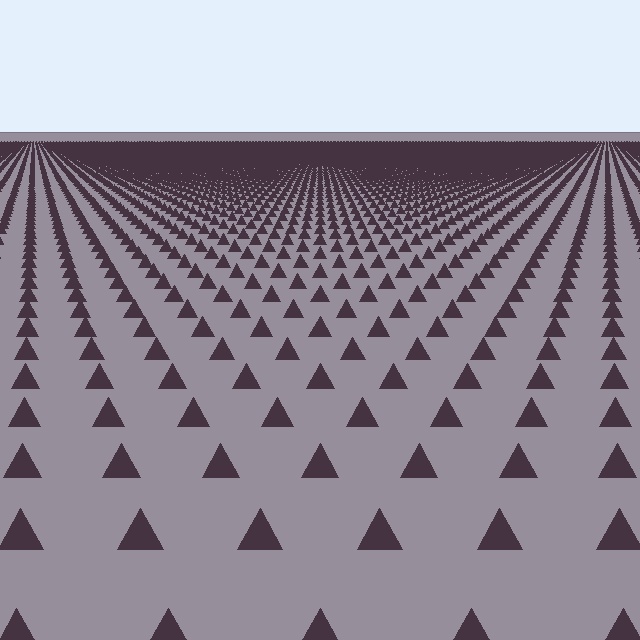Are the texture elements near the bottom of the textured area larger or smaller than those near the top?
Larger. Near the bottom, elements are closer to the viewer and appear at a bigger on-screen size.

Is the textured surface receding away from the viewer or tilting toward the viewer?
The surface is receding away from the viewer. Texture elements get smaller and denser toward the top.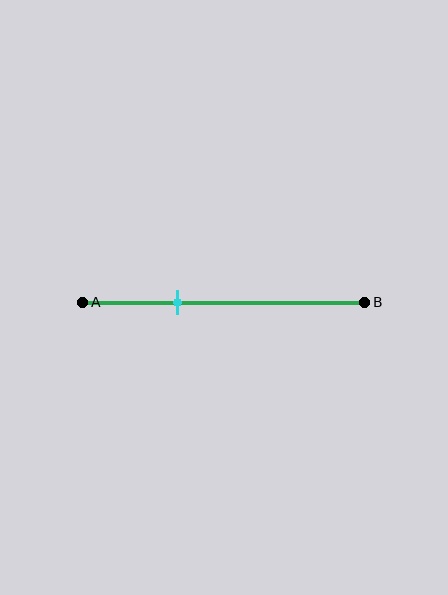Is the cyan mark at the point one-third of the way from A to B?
Yes, the mark is approximately at the one-third point.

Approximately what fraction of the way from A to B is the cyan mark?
The cyan mark is approximately 35% of the way from A to B.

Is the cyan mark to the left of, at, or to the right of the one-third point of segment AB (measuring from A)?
The cyan mark is approximately at the one-third point of segment AB.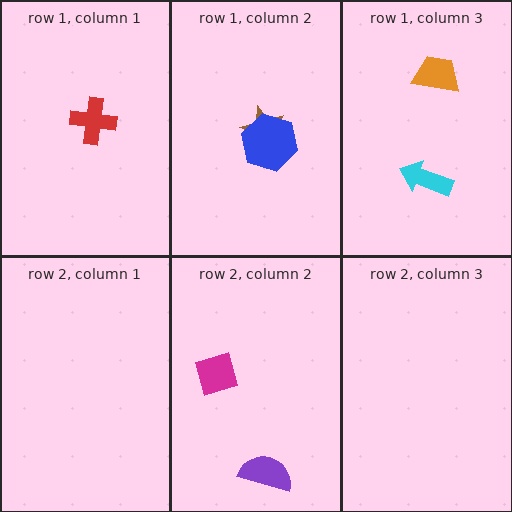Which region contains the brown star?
The row 1, column 2 region.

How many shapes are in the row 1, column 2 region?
2.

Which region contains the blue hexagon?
The row 1, column 2 region.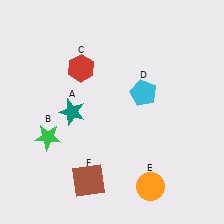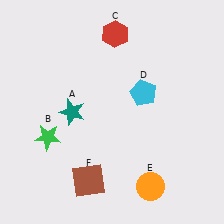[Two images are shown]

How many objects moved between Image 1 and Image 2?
1 object moved between the two images.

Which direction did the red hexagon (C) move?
The red hexagon (C) moved up.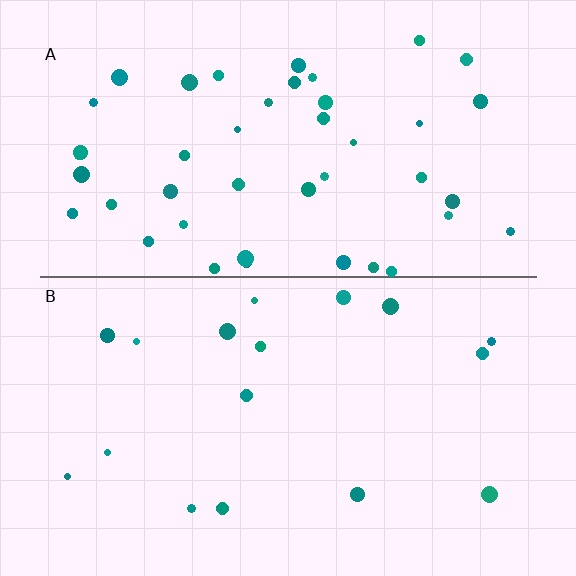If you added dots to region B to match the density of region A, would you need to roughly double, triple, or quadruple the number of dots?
Approximately triple.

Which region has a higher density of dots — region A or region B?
A (the top).